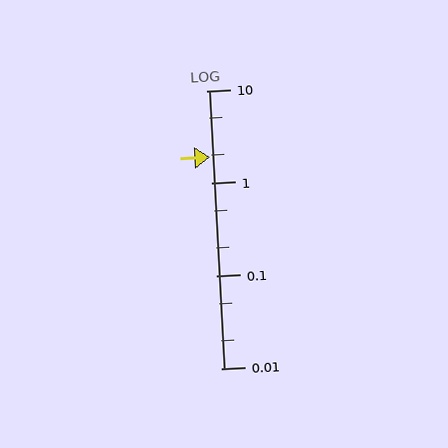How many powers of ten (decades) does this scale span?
The scale spans 3 decades, from 0.01 to 10.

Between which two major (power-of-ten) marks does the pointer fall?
The pointer is between 1 and 10.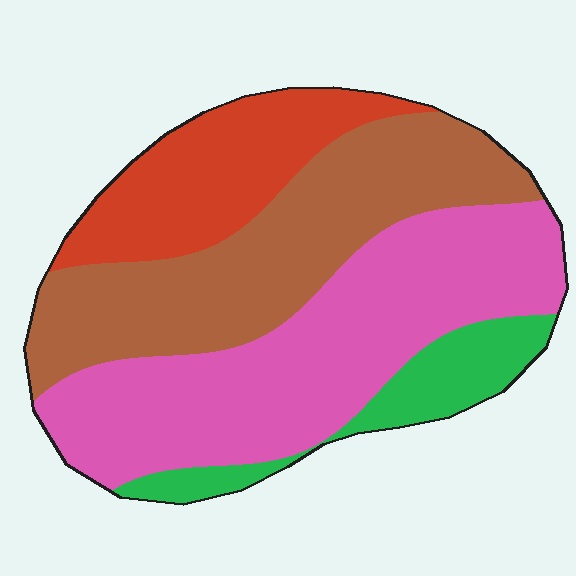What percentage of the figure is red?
Red takes up about one sixth (1/6) of the figure.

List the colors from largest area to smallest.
From largest to smallest: pink, brown, red, green.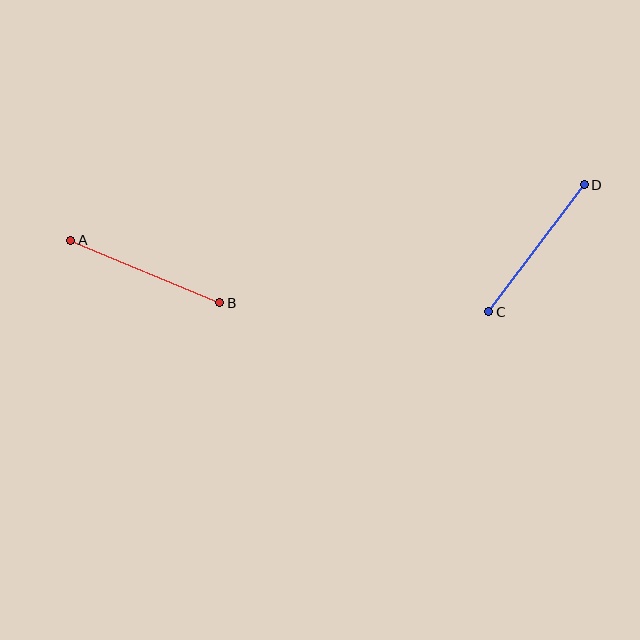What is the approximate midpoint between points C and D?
The midpoint is at approximately (537, 248) pixels.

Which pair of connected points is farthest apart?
Points A and B are farthest apart.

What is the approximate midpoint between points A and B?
The midpoint is at approximately (145, 272) pixels.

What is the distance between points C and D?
The distance is approximately 159 pixels.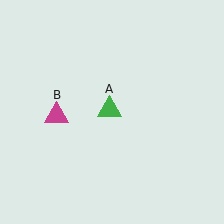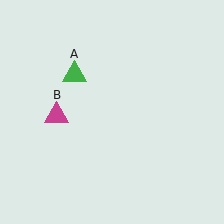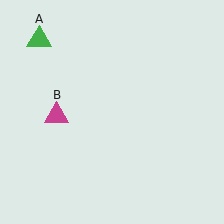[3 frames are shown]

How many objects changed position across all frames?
1 object changed position: green triangle (object A).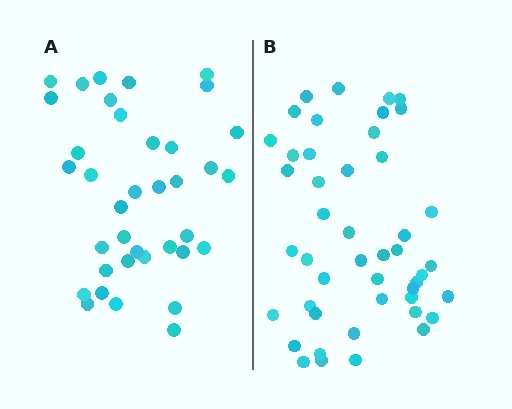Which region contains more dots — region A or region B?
Region B (the right region) has more dots.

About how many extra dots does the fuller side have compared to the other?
Region B has roughly 8 or so more dots than region A.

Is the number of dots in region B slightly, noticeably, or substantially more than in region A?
Region B has only slightly more — the two regions are fairly close. The ratio is roughly 1.2 to 1.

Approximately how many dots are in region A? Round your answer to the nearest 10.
About 40 dots. (The exact count is 37, which rounds to 40.)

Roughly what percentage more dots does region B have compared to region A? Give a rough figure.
About 25% more.